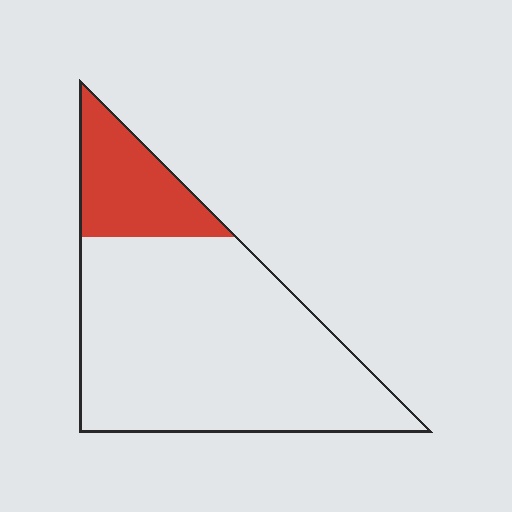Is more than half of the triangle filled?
No.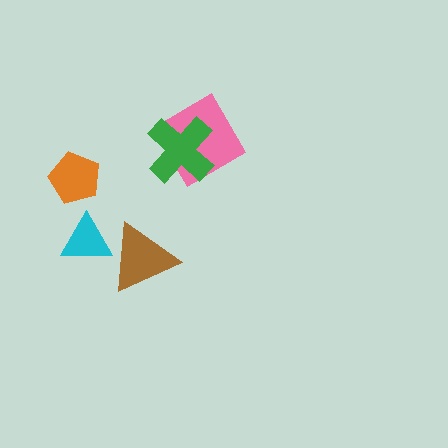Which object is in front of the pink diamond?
The green cross is in front of the pink diamond.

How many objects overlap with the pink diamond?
1 object overlaps with the pink diamond.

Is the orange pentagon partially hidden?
No, no other shape covers it.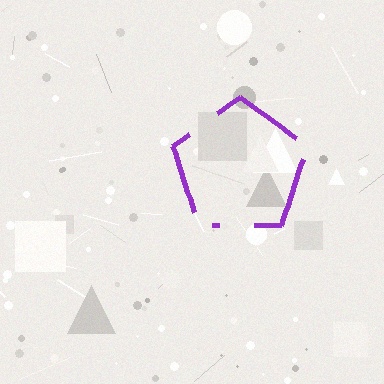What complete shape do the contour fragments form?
The contour fragments form a pentagon.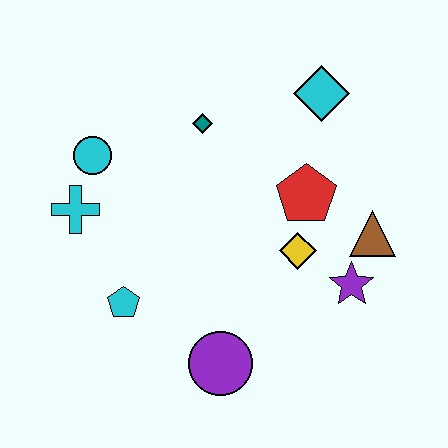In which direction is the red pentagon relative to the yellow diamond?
The red pentagon is above the yellow diamond.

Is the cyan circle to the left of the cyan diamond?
Yes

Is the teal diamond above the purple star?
Yes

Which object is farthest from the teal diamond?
The purple circle is farthest from the teal diamond.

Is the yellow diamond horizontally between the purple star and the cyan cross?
Yes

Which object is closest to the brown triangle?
The purple star is closest to the brown triangle.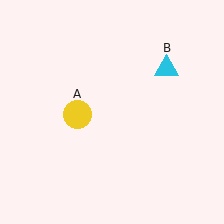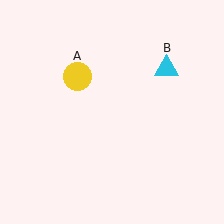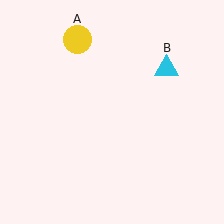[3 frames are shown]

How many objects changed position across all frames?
1 object changed position: yellow circle (object A).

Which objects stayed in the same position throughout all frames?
Cyan triangle (object B) remained stationary.